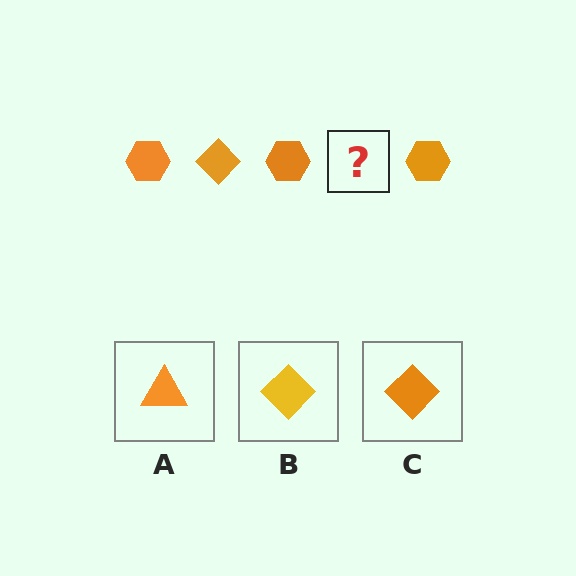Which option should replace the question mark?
Option C.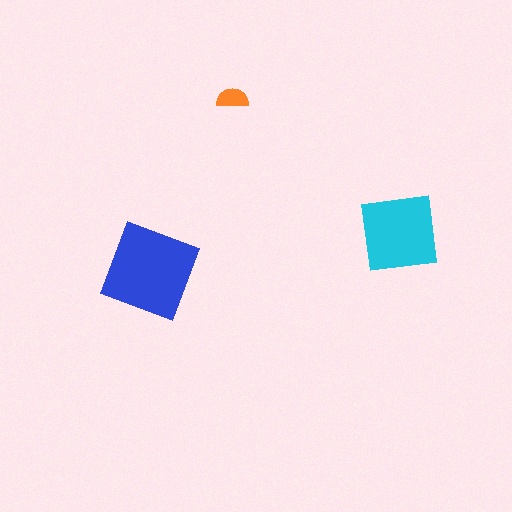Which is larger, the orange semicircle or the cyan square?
The cyan square.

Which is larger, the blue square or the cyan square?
The blue square.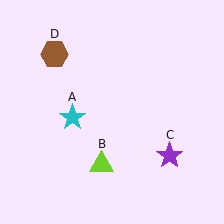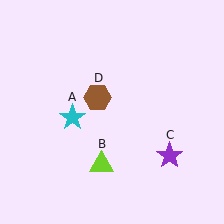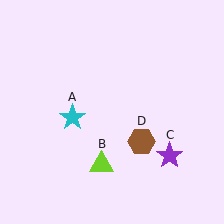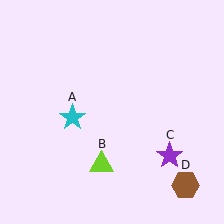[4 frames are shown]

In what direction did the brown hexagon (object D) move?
The brown hexagon (object D) moved down and to the right.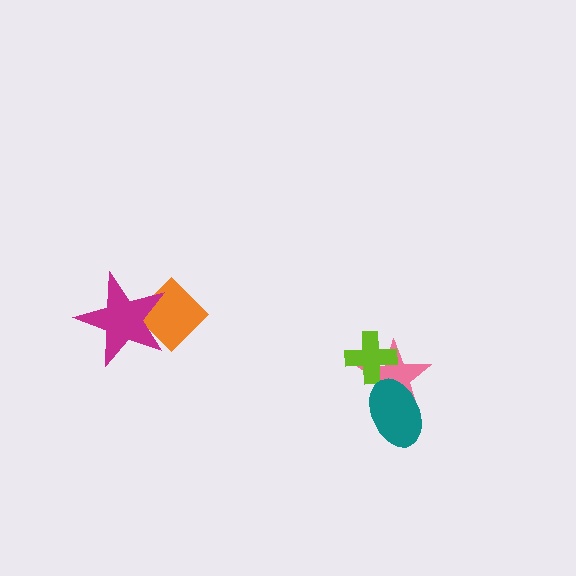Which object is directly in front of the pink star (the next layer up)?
The lime cross is directly in front of the pink star.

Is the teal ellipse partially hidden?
No, no other shape covers it.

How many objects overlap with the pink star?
2 objects overlap with the pink star.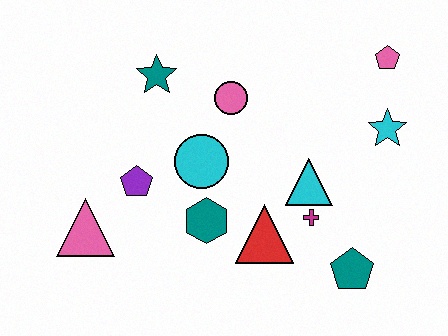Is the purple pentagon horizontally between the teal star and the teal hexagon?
No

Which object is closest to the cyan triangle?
The magenta cross is closest to the cyan triangle.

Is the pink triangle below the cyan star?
Yes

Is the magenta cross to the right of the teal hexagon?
Yes